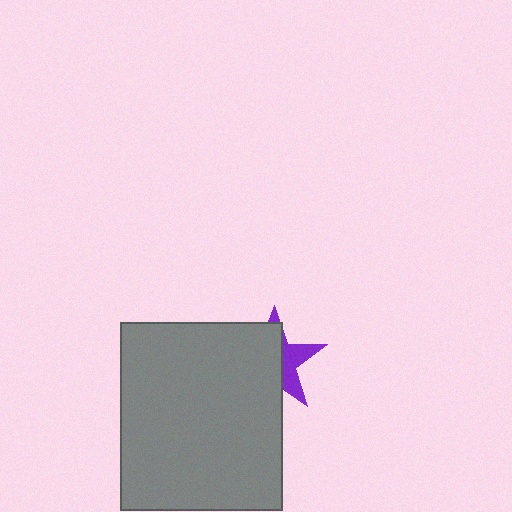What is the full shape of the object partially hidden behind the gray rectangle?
The partially hidden object is a purple star.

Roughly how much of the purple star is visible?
A small part of it is visible (roughly 36%).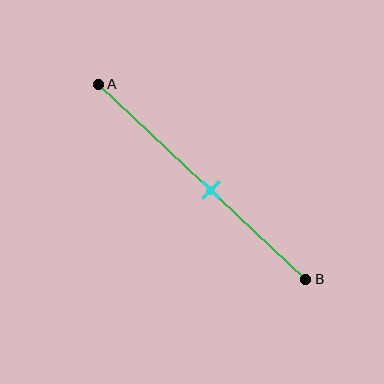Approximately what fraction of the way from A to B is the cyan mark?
The cyan mark is approximately 55% of the way from A to B.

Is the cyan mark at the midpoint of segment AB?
No, the mark is at about 55% from A, not at the 50% midpoint.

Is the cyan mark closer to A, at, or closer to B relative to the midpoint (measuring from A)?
The cyan mark is closer to point B than the midpoint of segment AB.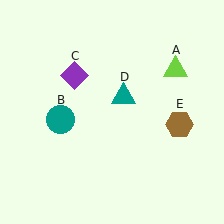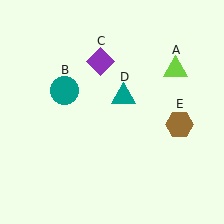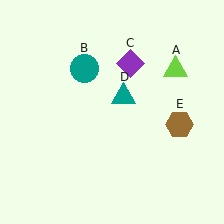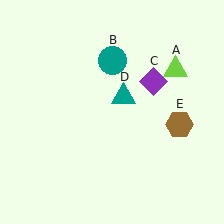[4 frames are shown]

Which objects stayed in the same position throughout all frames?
Lime triangle (object A) and teal triangle (object D) and brown hexagon (object E) remained stationary.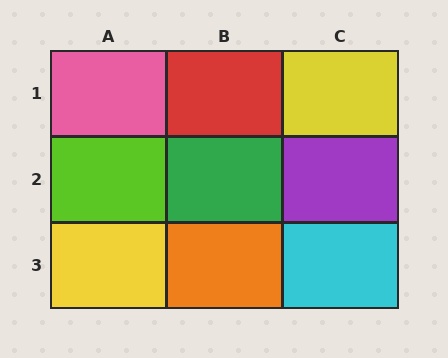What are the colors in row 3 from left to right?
Yellow, orange, cyan.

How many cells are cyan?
1 cell is cyan.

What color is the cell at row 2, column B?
Green.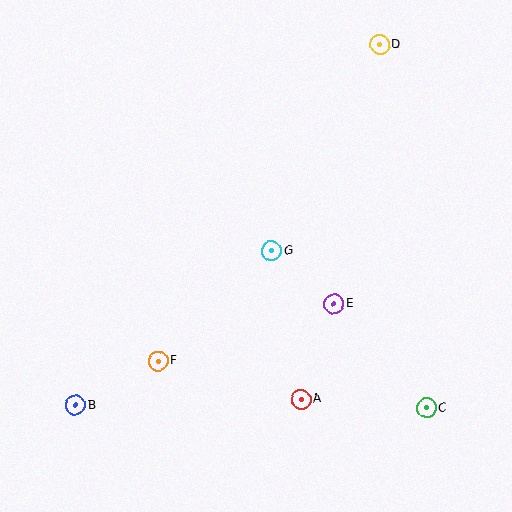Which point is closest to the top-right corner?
Point D is closest to the top-right corner.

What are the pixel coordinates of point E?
Point E is at (334, 304).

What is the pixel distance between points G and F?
The distance between G and F is 158 pixels.